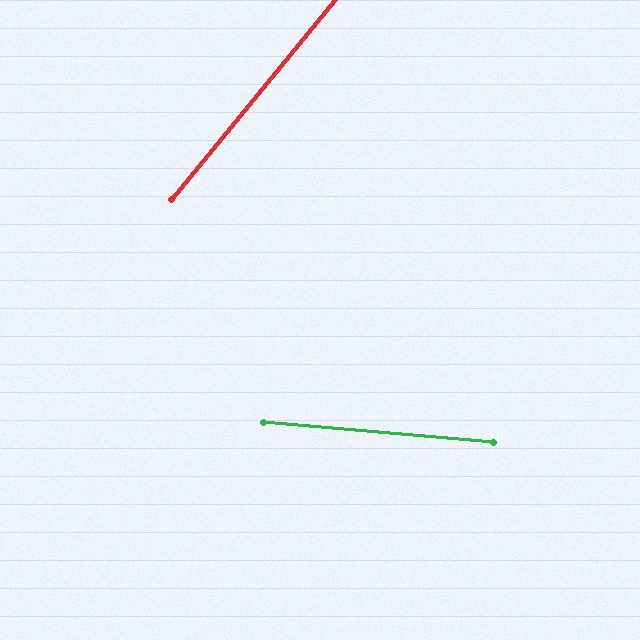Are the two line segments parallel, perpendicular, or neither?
Neither parallel nor perpendicular — they differ by about 56°.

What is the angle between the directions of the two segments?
Approximately 56 degrees.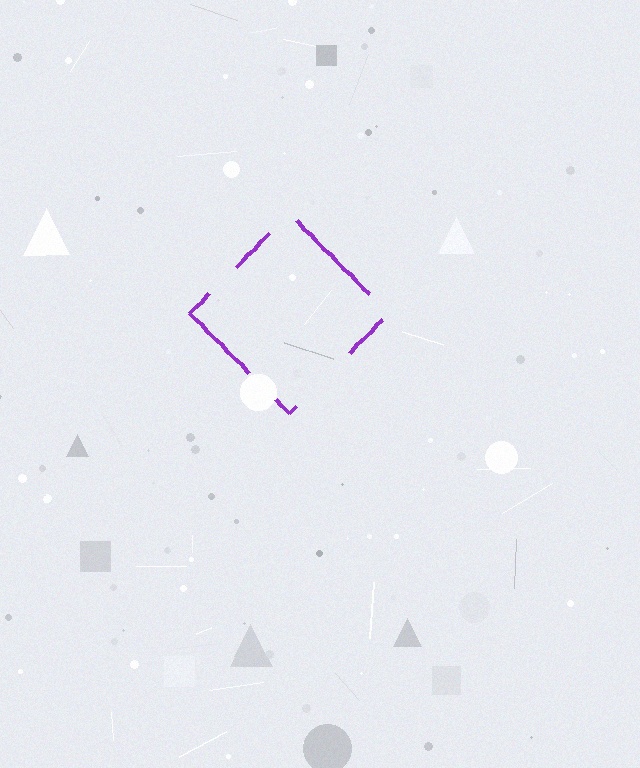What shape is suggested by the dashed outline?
The dashed outline suggests a diamond.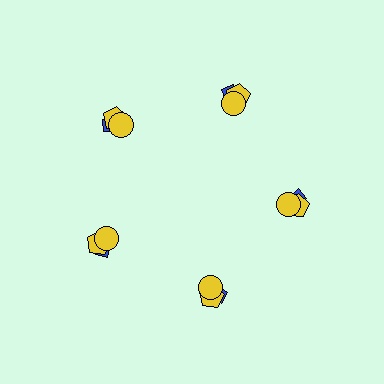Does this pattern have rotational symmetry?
Yes, this pattern has 5-fold rotational symmetry. It looks the same after rotating 72 degrees around the center.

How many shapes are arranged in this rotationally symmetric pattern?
There are 15 shapes, arranged in 5 groups of 3.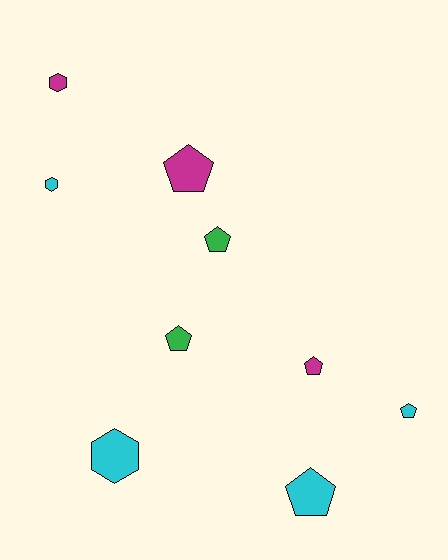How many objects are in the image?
There are 9 objects.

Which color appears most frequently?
Cyan, with 4 objects.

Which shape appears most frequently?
Pentagon, with 6 objects.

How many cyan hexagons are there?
There are 2 cyan hexagons.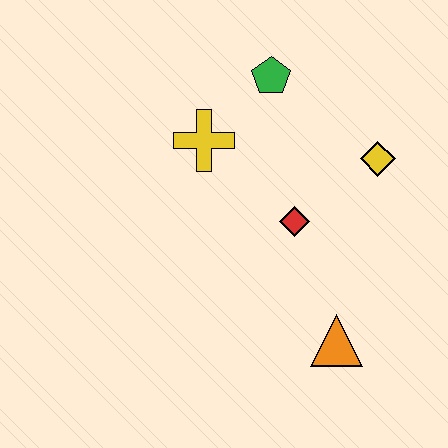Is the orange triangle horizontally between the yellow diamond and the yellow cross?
Yes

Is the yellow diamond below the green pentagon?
Yes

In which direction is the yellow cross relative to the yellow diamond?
The yellow cross is to the left of the yellow diamond.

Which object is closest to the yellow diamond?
The red diamond is closest to the yellow diamond.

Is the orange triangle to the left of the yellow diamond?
Yes